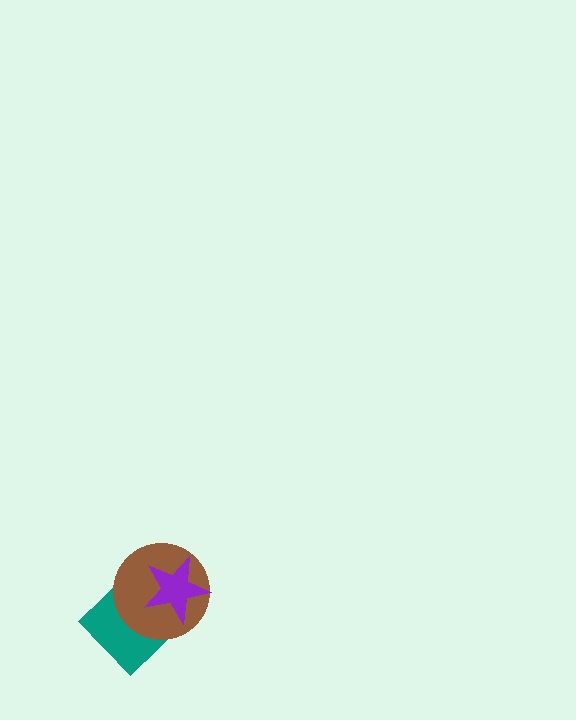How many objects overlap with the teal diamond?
2 objects overlap with the teal diamond.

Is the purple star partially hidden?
No, no other shape covers it.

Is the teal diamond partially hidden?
Yes, it is partially covered by another shape.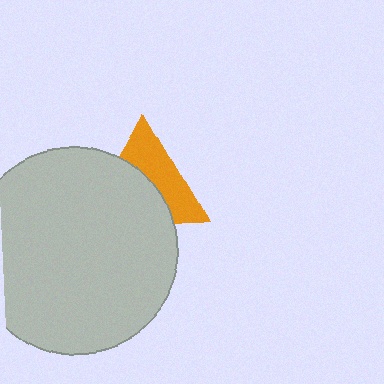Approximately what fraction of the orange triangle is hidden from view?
Roughly 52% of the orange triangle is hidden behind the light gray circle.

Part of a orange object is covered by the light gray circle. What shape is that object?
It is a triangle.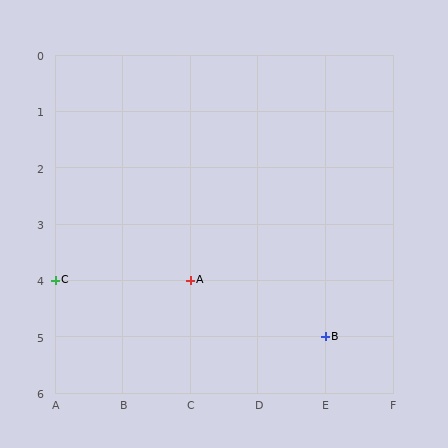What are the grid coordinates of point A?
Point A is at grid coordinates (C, 4).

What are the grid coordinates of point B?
Point B is at grid coordinates (E, 5).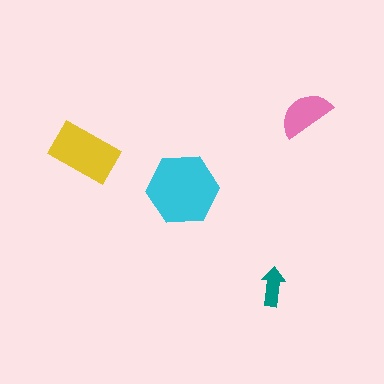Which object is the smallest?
The teal arrow.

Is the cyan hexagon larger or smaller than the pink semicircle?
Larger.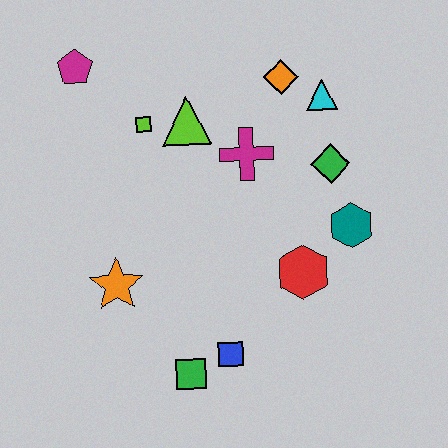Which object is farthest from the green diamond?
The magenta pentagon is farthest from the green diamond.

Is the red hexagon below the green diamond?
Yes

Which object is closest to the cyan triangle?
The orange diamond is closest to the cyan triangle.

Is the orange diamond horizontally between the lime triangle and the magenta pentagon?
No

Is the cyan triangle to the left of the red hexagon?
No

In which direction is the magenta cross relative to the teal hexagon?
The magenta cross is to the left of the teal hexagon.